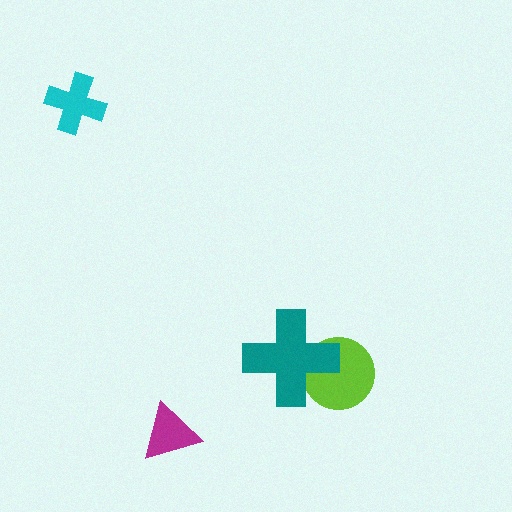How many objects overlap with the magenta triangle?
0 objects overlap with the magenta triangle.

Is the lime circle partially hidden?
Yes, it is partially covered by another shape.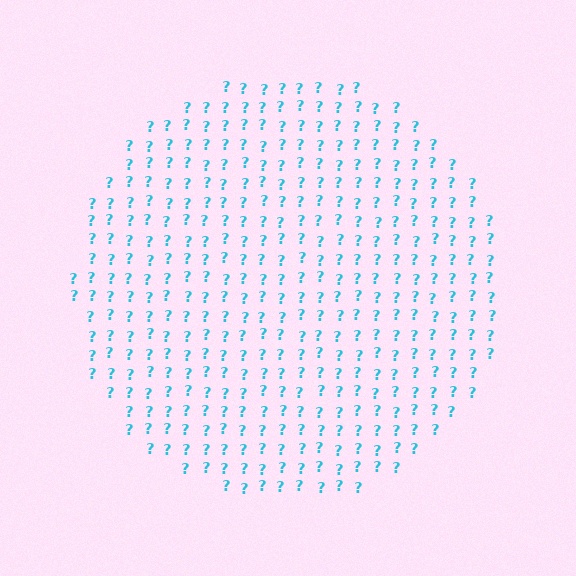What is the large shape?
The large shape is a circle.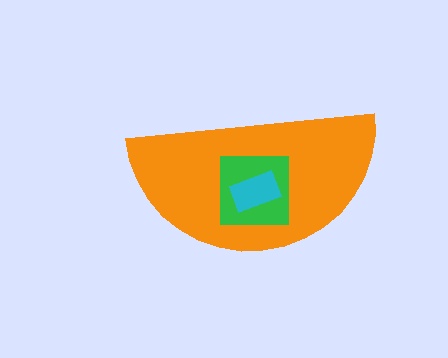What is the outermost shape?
The orange semicircle.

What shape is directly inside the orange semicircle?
The green square.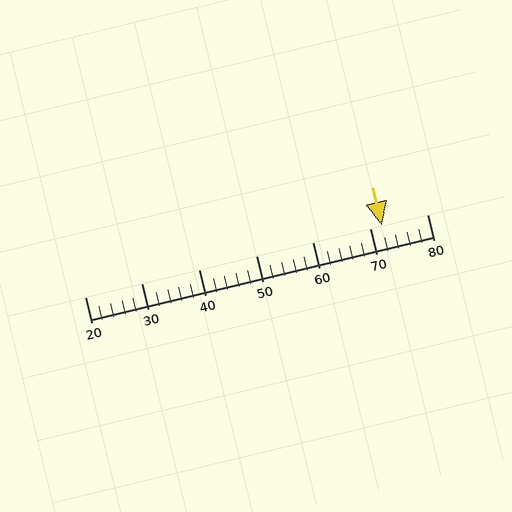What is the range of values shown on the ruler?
The ruler shows values from 20 to 80.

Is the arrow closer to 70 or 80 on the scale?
The arrow is closer to 70.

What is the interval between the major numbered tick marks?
The major tick marks are spaced 10 units apart.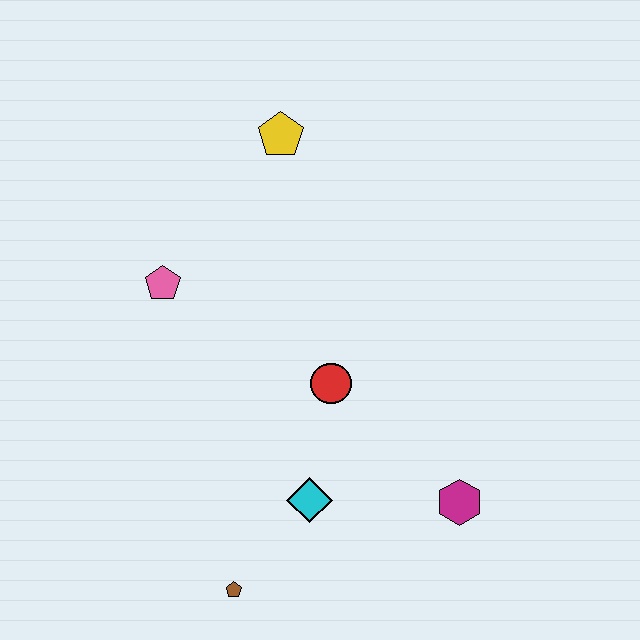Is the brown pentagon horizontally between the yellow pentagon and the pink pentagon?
Yes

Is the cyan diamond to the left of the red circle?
Yes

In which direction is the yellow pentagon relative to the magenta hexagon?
The yellow pentagon is above the magenta hexagon.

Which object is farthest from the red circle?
The yellow pentagon is farthest from the red circle.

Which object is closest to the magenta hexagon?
The cyan diamond is closest to the magenta hexagon.